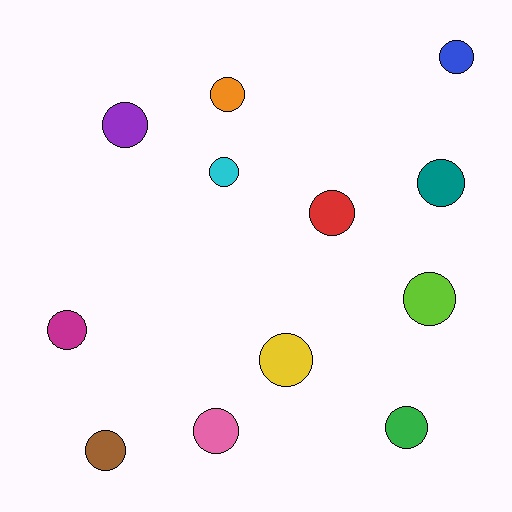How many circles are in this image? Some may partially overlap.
There are 12 circles.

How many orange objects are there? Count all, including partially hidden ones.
There is 1 orange object.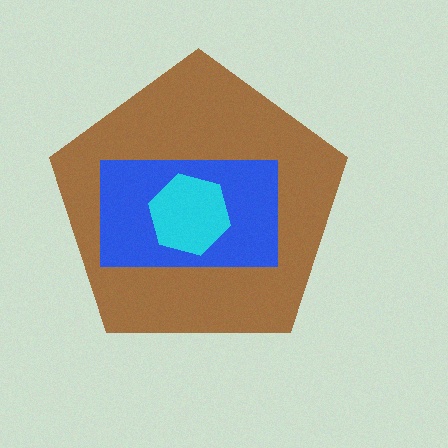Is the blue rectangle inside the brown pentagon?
Yes.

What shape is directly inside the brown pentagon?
The blue rectangle.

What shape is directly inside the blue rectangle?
The cyan hexagon.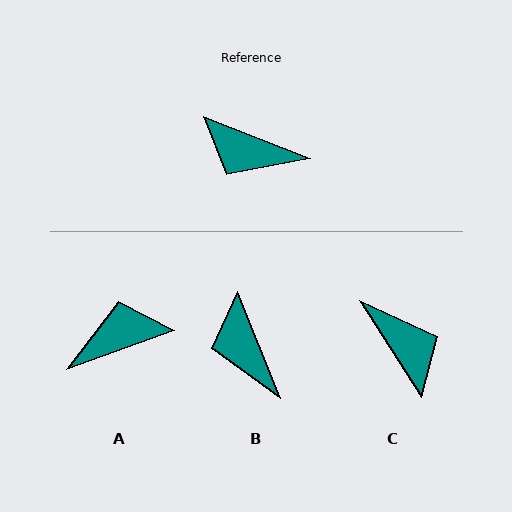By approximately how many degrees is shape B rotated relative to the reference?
Approximately 46 degrees clockwise.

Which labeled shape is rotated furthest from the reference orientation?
C, about 144 degrees away.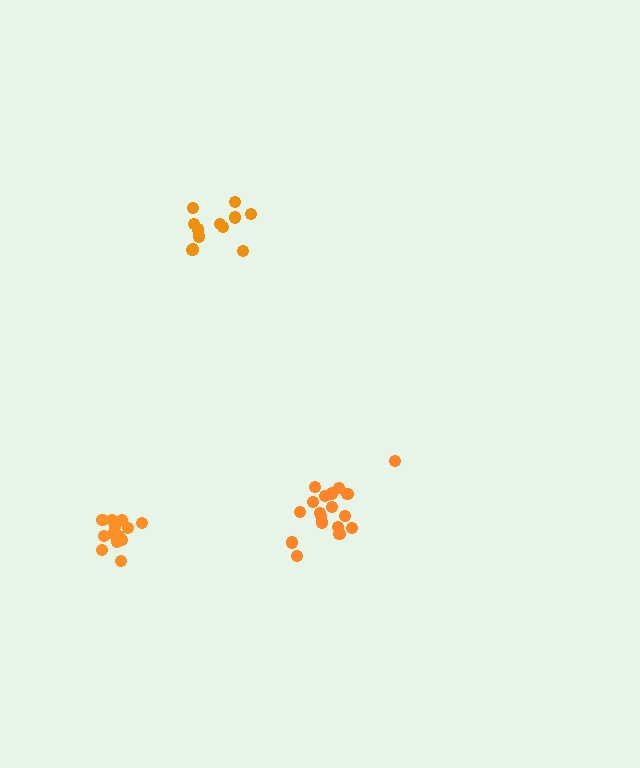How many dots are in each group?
Group 1: 13 dots, Group 2: 18 dots, Group 3: 12 dots (43 total).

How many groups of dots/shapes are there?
There are 3 groups.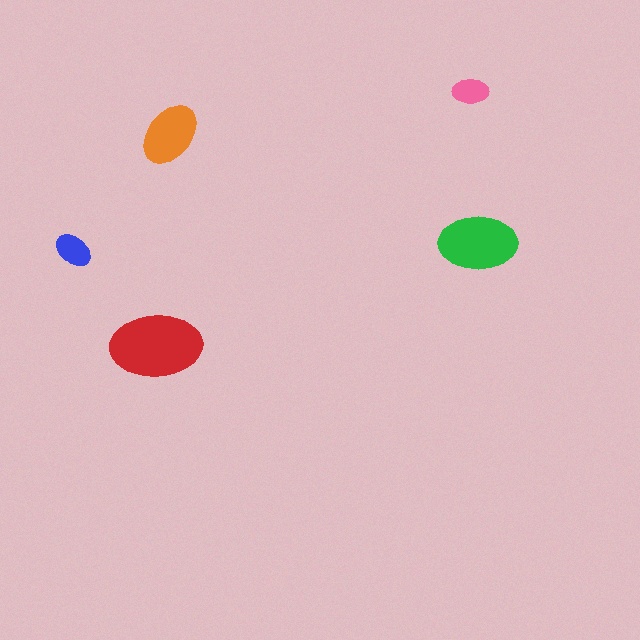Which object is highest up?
The pink ellipse is topmost.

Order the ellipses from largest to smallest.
the red one, the green one, the orange one, the blue one, the pink one.